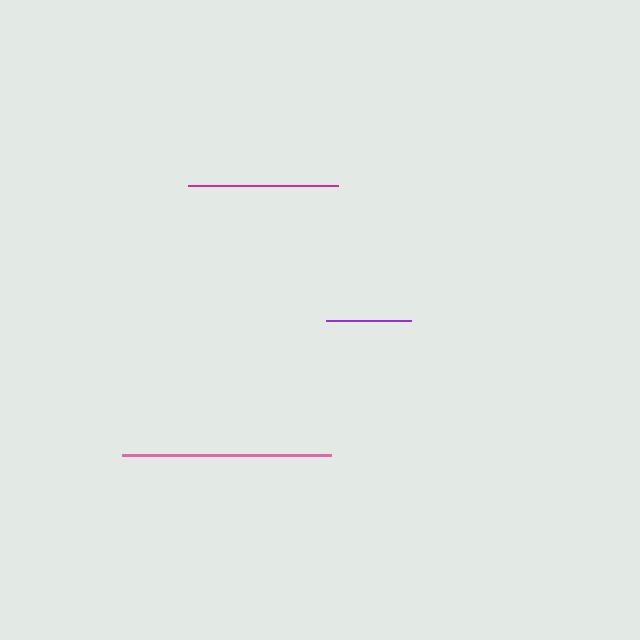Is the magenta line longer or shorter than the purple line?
The magenta line is longer than the purple line.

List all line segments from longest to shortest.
From longest to shortest: pink, magenta, purple.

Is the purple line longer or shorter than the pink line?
The pink line is longer than the purple line.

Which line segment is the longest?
The pink line is the longest at approximately 209 pixels.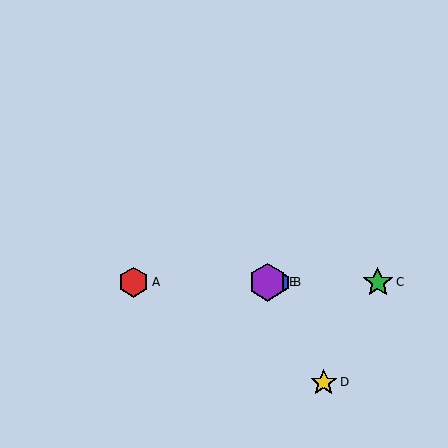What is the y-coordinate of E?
Object E is at y≈282.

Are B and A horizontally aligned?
Yes, both are at y≈282.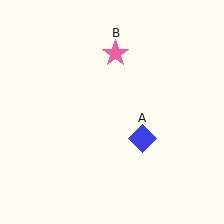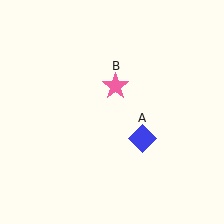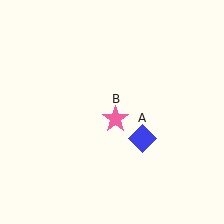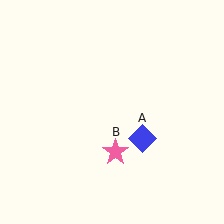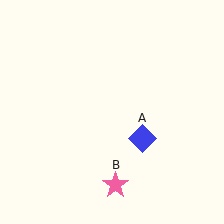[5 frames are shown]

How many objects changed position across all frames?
1 object changed position: pink star (object B).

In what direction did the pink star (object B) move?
The pink star (object B) moved down.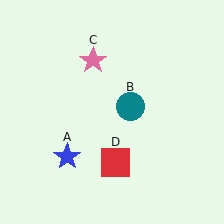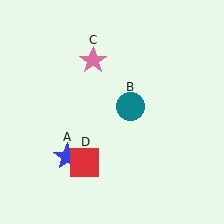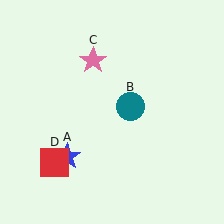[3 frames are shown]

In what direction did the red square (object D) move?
The red square (object D) moved left.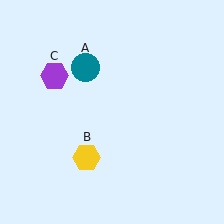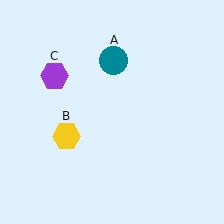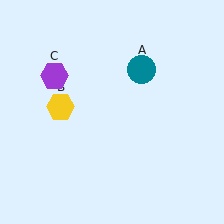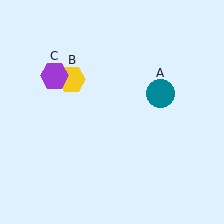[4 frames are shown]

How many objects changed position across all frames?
2 objects changed position: teal circle (object A), yellow hexagon (object B).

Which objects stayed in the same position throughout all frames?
Purple hexagon (object C) remained stationary.